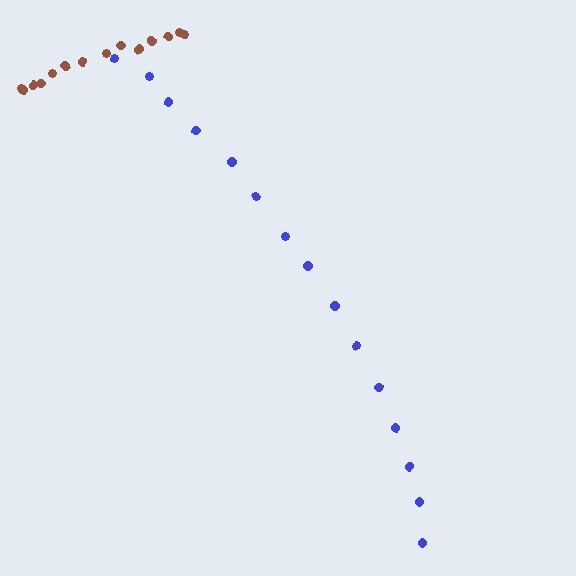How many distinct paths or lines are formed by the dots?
There are 2 distinct paths.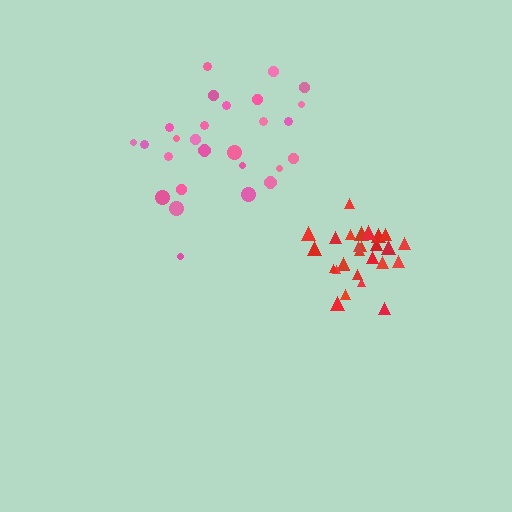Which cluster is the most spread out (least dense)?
Pink.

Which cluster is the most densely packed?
Red.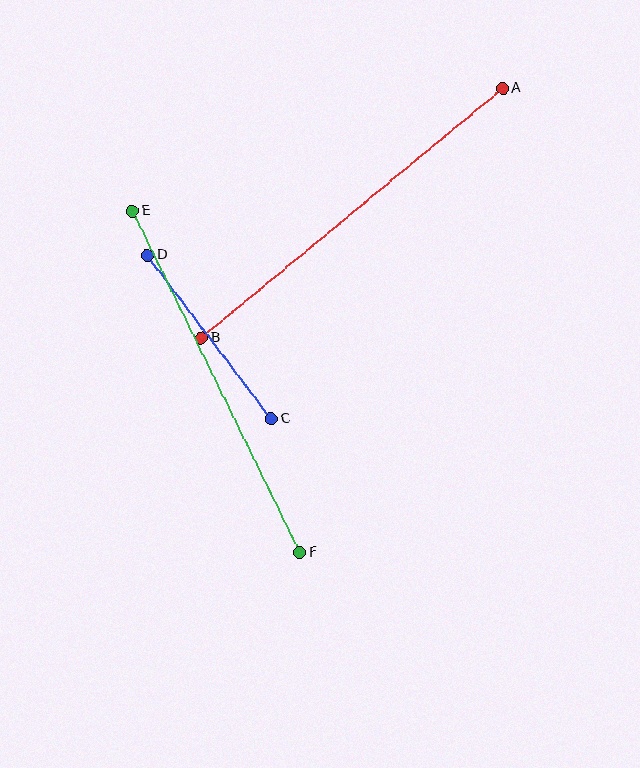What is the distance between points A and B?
The distance is approximately 391 pixels.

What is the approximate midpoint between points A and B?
The midpoint is at approximately (352, 213) pixels.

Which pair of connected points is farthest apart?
Points A and B are farthest apart.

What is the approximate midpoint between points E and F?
The midpoint is at approximately (216, 381) pixels.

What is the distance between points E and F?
The distance is approximately 380 pixels.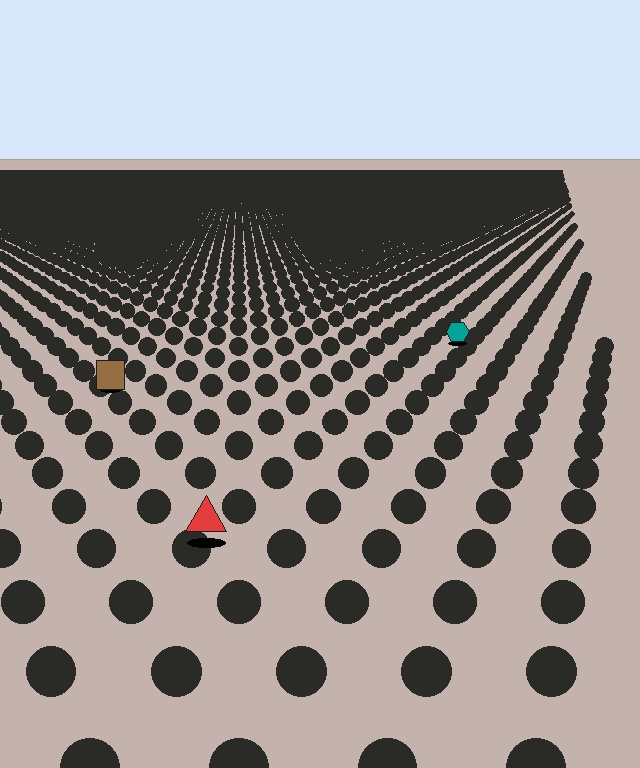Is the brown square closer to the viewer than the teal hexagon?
Yes. The brown square is closer — you can tell from the texture gradient: the ground texture is coarser near it.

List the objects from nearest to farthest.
From nearest to farthest: the red triangle, the brown square, the teal hexagon.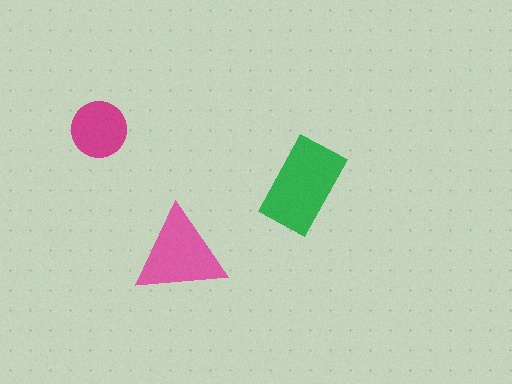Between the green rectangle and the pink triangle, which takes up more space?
The green rectangle.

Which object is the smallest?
The magenta circle.